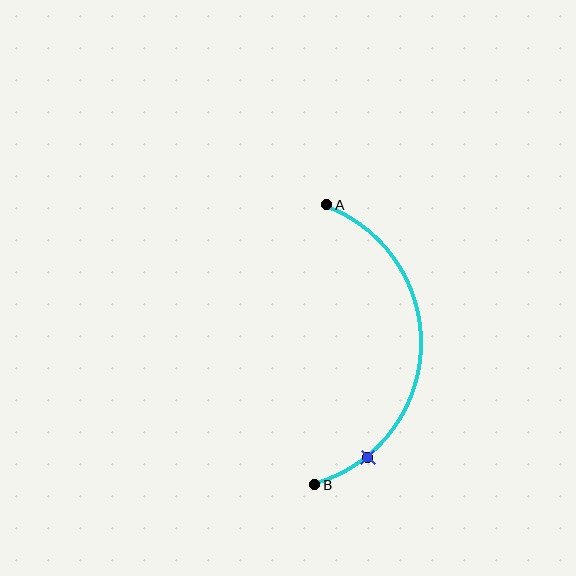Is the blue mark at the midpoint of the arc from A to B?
No. The blue mark lies on the arc but is closer to endpoint B. The arc midpoint would be at the point on the curve equidistant along the arc from both A and B.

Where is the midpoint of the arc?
The arc midpoint is the point on the curve farthest from the straight line joining A and B. It sits to the right of that line.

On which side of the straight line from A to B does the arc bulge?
The arc bulges to the right of the straight line connecting A and B.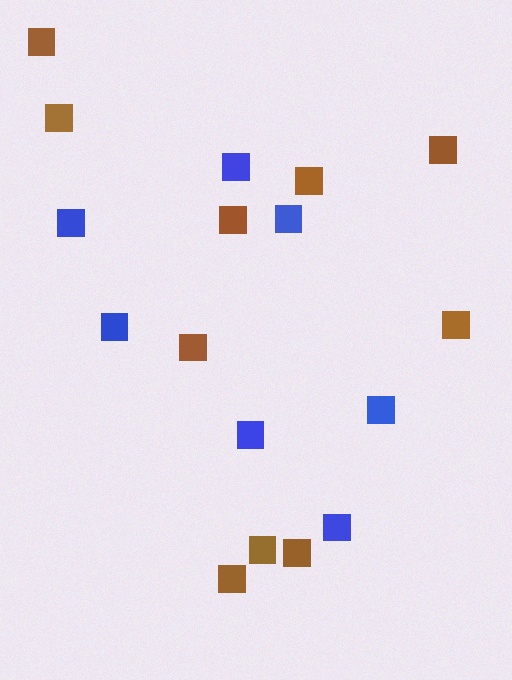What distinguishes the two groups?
There are 2 groups: one group of brown squares (10) and one group of blue squares (7).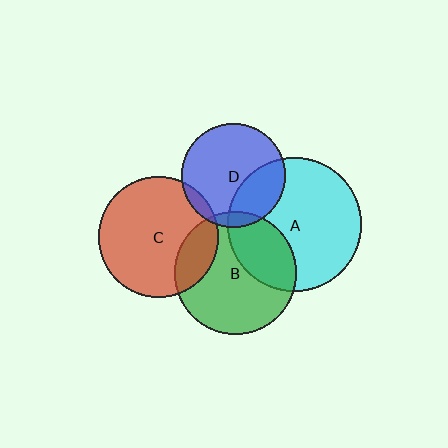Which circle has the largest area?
Circle A (cyan).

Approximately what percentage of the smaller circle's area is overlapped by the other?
Approximately 30%.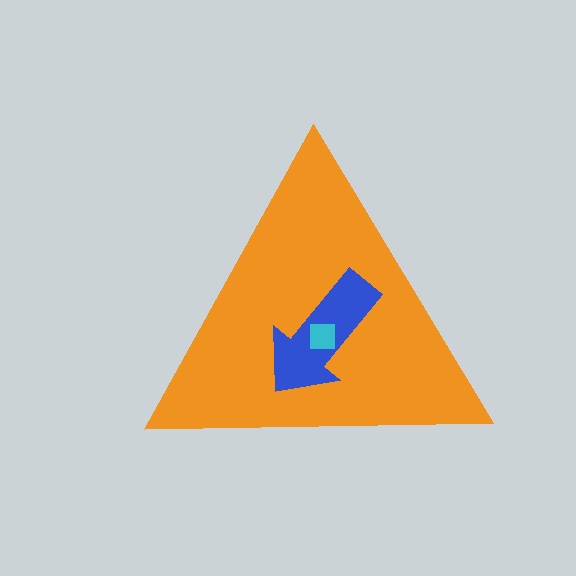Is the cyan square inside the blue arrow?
Yes.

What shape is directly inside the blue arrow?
The cyan square.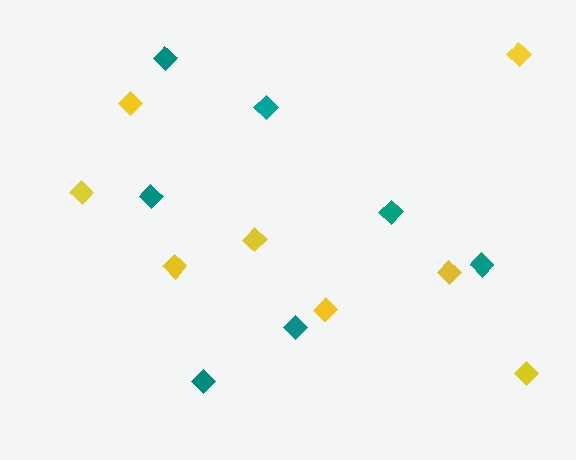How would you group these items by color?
There are 2 groups: one group of yellow diamonds (8) and one group of teal diamonds (7).